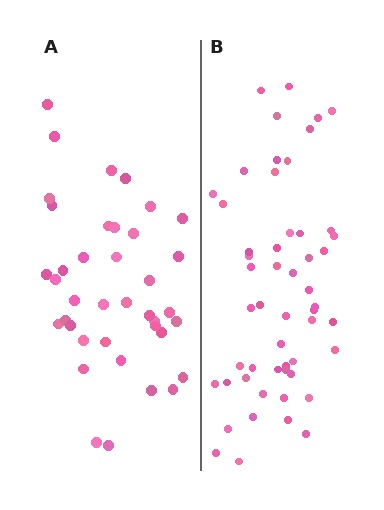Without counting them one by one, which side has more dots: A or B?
Region B (the right region) has more dots.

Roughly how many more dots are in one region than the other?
Region B has approximately 15 more dots than region A.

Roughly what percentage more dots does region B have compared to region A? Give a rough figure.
About 35% more.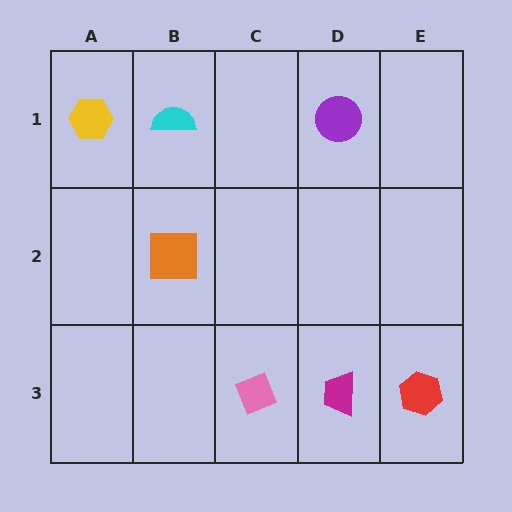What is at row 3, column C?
A pink diamond.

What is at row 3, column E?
A red hexagon.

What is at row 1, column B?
A cyan semicircle.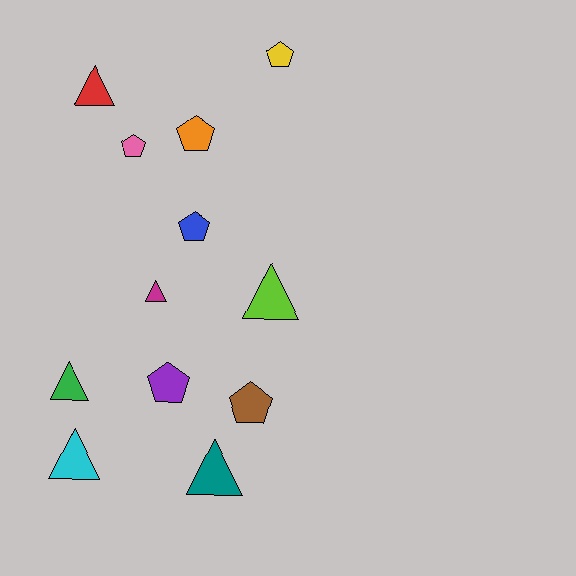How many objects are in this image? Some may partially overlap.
There are 12 objects.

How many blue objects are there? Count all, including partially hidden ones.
There is 1 blue object.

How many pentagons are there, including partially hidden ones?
There are 6 pentagons.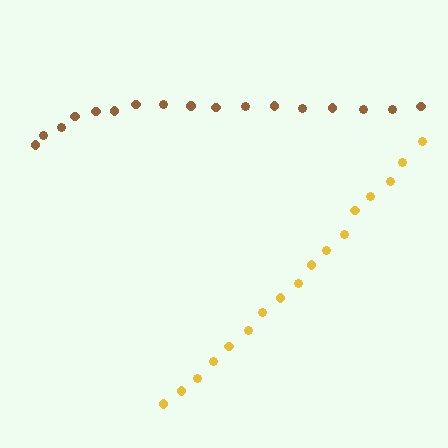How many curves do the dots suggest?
There are 2 distinct paths.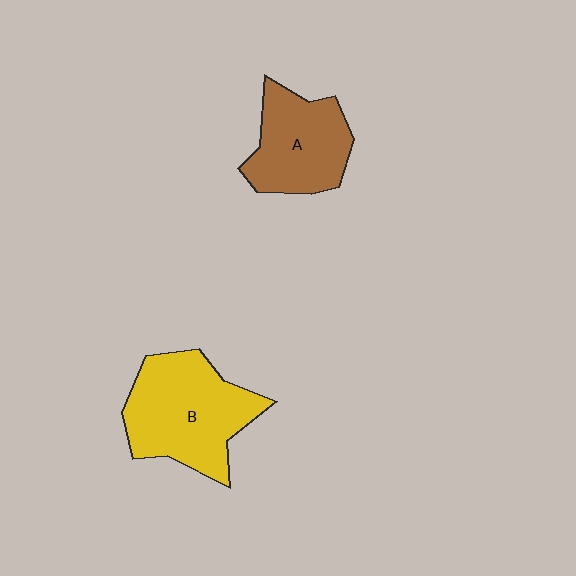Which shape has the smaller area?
Shape A (brown).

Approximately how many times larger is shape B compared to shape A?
Approximately 1.3 times.